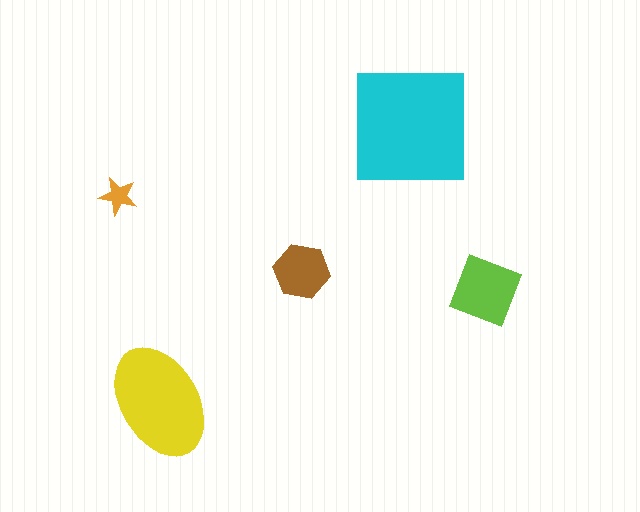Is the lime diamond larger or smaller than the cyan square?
Smaller.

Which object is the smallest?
The orange star.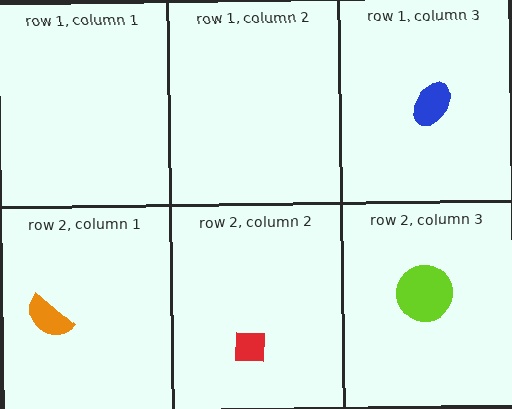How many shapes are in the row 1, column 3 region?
1.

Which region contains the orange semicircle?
The row 2, column 1 region.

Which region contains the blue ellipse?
The row 1, column 3 region.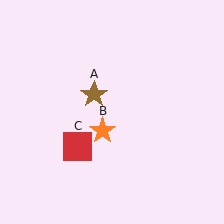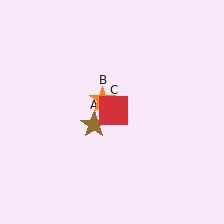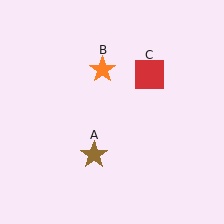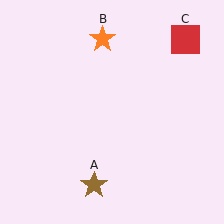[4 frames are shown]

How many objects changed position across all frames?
3 objects changed position: brown star (object A), orange star (object B), red square (object C).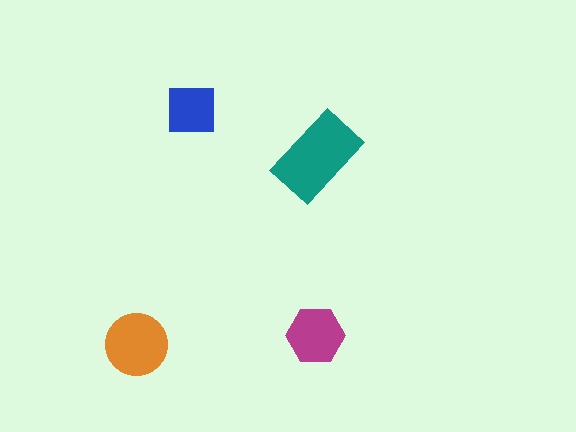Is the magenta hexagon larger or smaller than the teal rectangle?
Smaller.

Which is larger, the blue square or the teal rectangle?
The teal rectangle.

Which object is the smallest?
The blue square.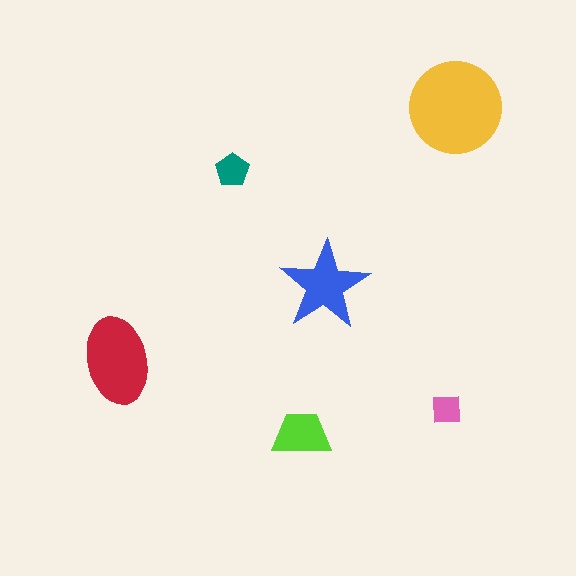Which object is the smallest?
The pink square.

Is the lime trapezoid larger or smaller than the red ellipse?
Smaller.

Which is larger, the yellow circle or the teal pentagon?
The yellow circle.